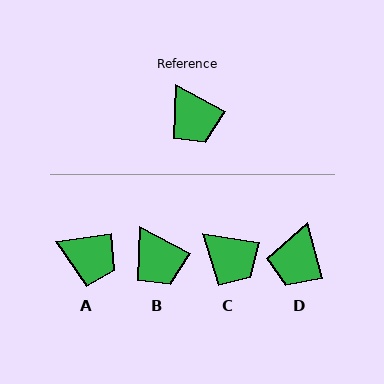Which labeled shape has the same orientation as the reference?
B.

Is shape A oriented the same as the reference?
No, it is off by about 37 degrees.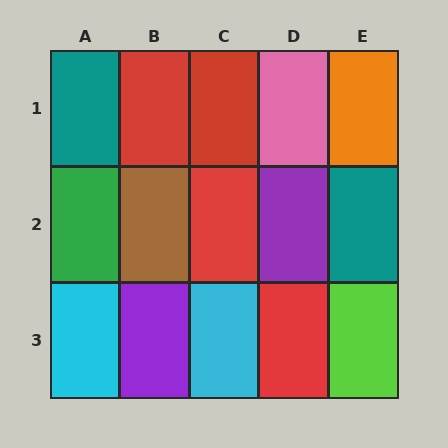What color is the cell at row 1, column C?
Red.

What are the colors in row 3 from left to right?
Cyan, purple, cyan, red, lime.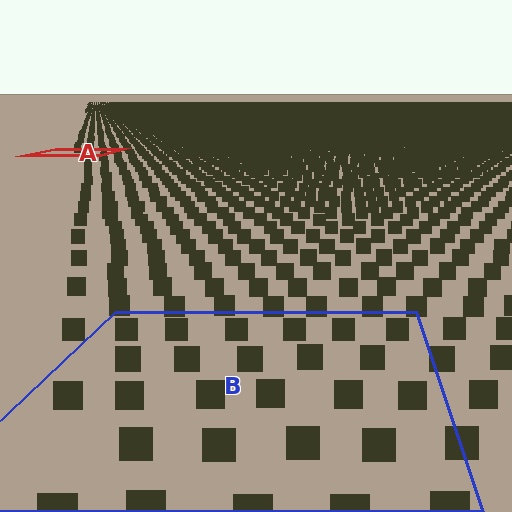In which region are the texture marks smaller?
The texture marks are smaller in region A, because it is farther away.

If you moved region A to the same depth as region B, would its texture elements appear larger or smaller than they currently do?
They would appear larger. At a closer depth, the same texture elements are projected at a bigger on-screen size.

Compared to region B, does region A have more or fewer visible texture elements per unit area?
Region A has more texture elements per unit area — they are packed more densely because it is farther away.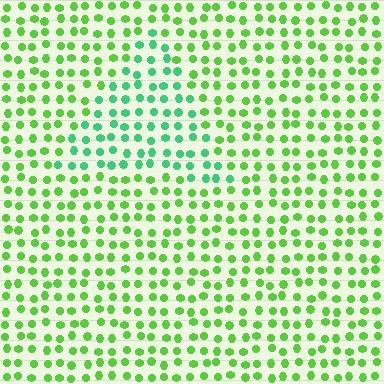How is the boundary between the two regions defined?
The boundary is defined purely by a slight shift in hue (about 38 degrees). Spacing, size, and orientation are identical on both sides.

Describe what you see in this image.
The image is filled with small lime elements in a uniform arrangement. A triangle-shaped region is visible where the elements are tinted to a slightly different hue, forming a subtle color boundary.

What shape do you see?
I see a triangle.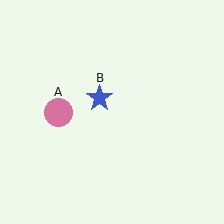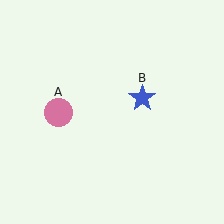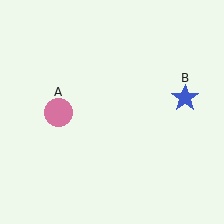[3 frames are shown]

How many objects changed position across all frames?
1 object changed position: blue star (object B).